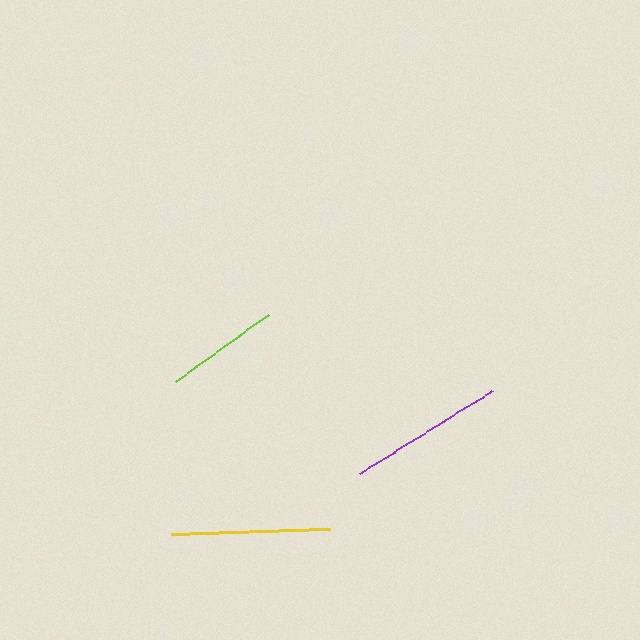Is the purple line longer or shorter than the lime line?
The purple line is longer than the lime line.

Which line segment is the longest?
The yellow line is the longest at approximately 159 pixels.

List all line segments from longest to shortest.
From longest to shortest: yellow, purple, lime.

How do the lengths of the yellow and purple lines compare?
The yellow and purple lines are approximately the same length.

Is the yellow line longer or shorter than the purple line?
The yellow line is longer than the purple line.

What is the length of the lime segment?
The lime segment is approximately 115 pixels long.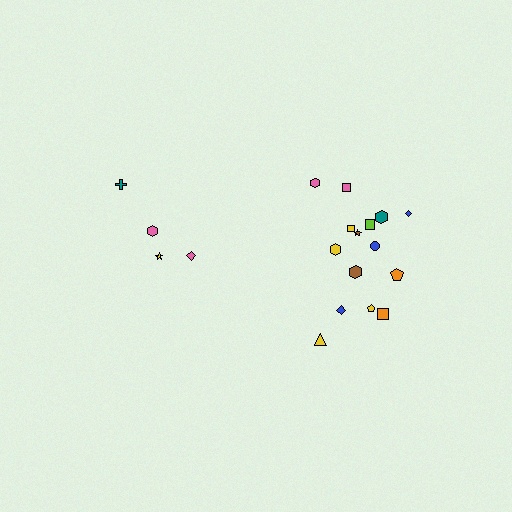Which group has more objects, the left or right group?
The right group.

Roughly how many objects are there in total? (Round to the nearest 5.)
Roughly 20 objects in total.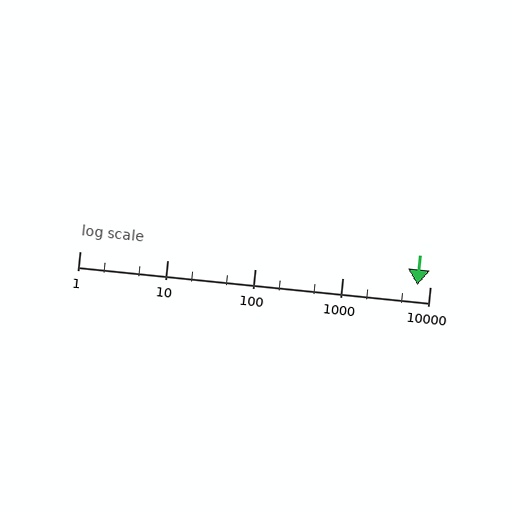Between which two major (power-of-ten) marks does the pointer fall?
The pointer is between 1000 and 10000.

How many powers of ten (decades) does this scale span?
The scale spans 4 decades, from 1 to 10000.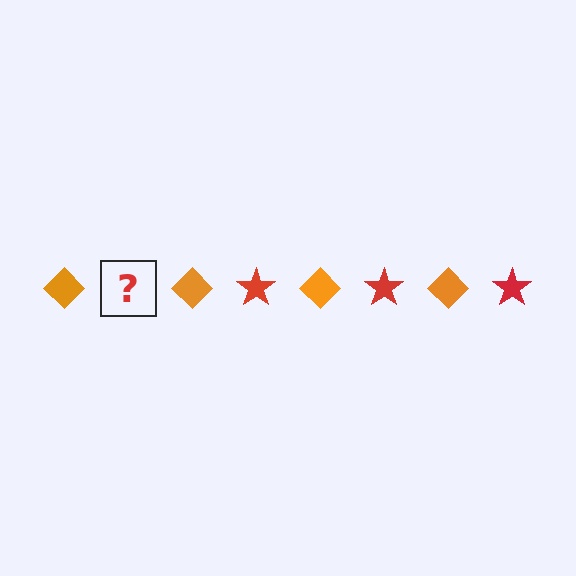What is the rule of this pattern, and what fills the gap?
The rule is that the pattern alternates between orange diamond and red star. The gap should be filled with a red star.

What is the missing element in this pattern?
The missing element is a red star.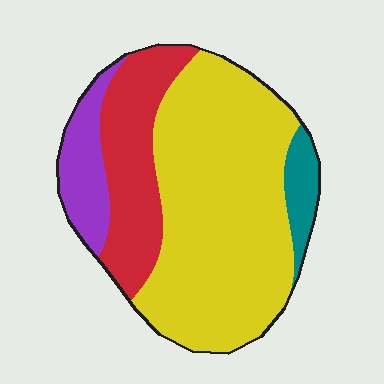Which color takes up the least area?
Teal, at roughly 5%.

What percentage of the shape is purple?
Purple covers about 10% of the shape.